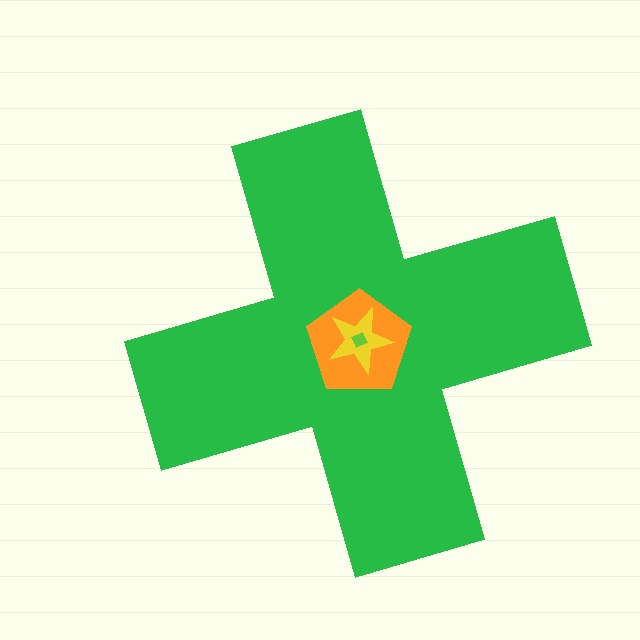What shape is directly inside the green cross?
The orange pentagon.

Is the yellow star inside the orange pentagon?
Yes.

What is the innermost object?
The lime diamond.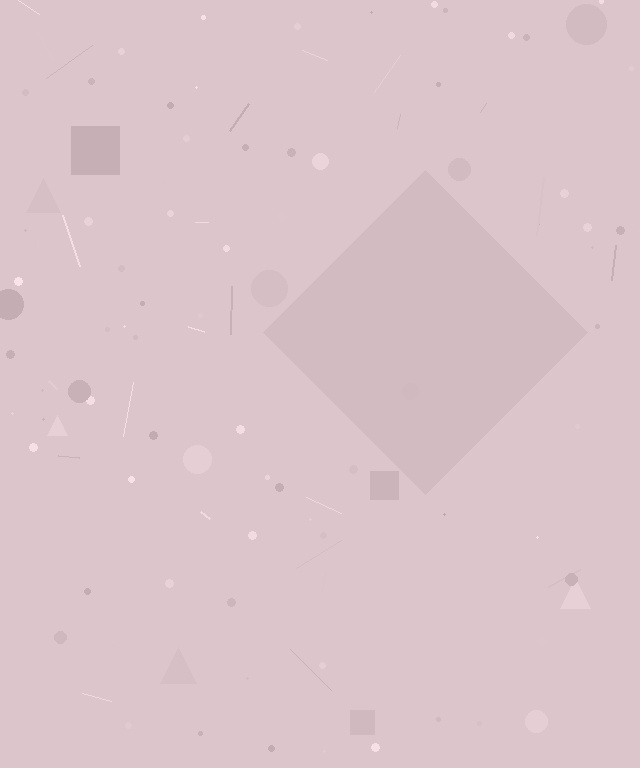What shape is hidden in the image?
A diamond is hidden in the image.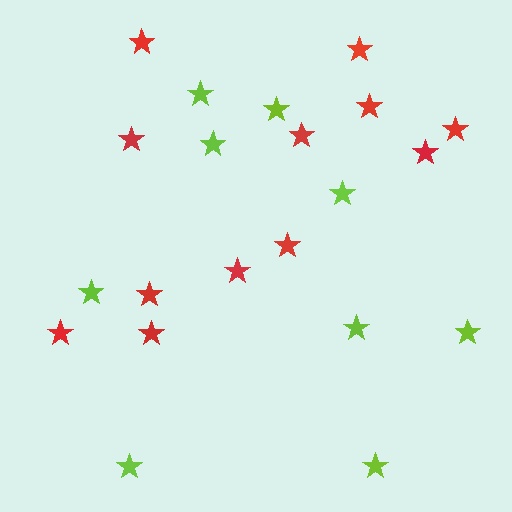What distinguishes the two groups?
There are 2 groups: one group of lime stars (9) and one group of red stars (12).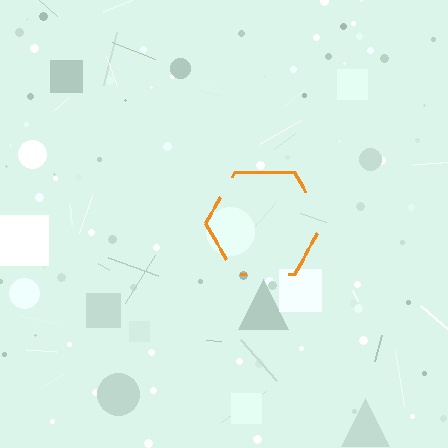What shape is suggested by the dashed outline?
The dashed outline suggests a hexagon.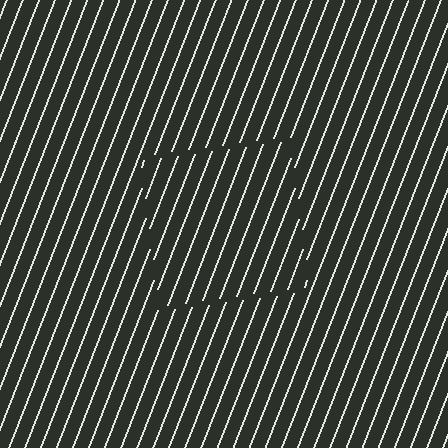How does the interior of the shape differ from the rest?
The interior of the shape contains the same grating, shifted by half a period — the contour is defined by the phase discontinuity where line-ends from the inner and outer gratings abut.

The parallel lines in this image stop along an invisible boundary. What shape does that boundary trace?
An illusory square. The interior of the shape contains the same grating, shifted by half a period — the contour is defined by the phase discontinuity where line-ends from the inner and outer gratings abut.